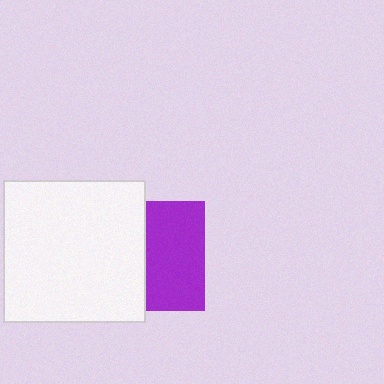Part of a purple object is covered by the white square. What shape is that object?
It is a square.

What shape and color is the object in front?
The object in front is a white square.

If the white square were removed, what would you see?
You would see the complete purple square.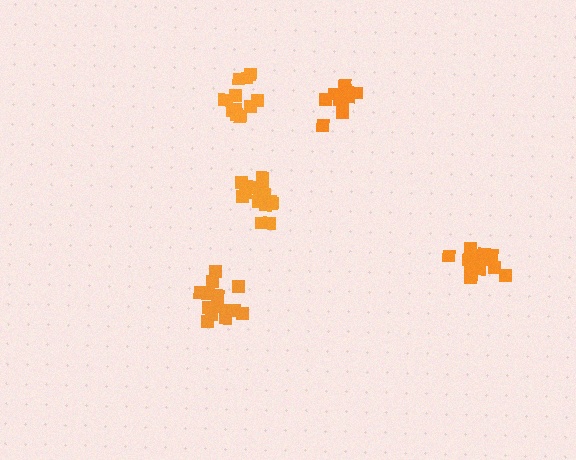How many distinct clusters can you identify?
There are 5 distinct clusters.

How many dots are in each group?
Group 1: 14 dots, Group 2: 12 dots, Group 3: 10 dots, Group 4: 14 dots, Group 5: 15 dots (65 total).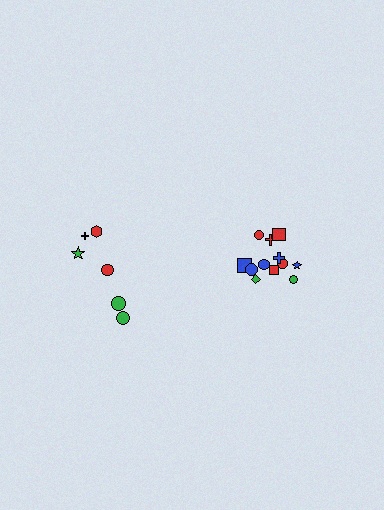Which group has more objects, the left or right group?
The right group.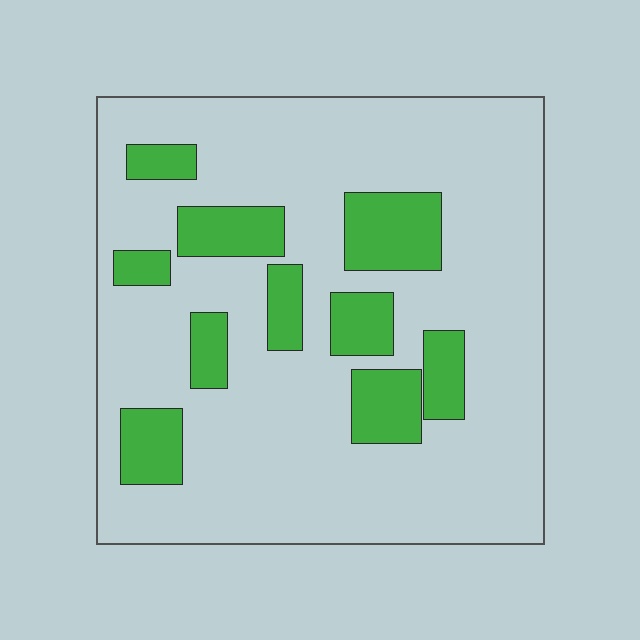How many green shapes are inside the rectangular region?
10.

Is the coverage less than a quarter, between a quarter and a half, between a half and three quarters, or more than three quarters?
Less than a quarter.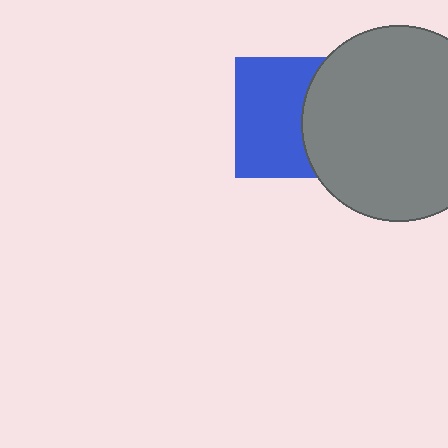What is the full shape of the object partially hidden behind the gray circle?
The partially hidden object is a blue square.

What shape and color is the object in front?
The object in front is a gray circle.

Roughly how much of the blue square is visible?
About half of it is visible (roughly 60%).